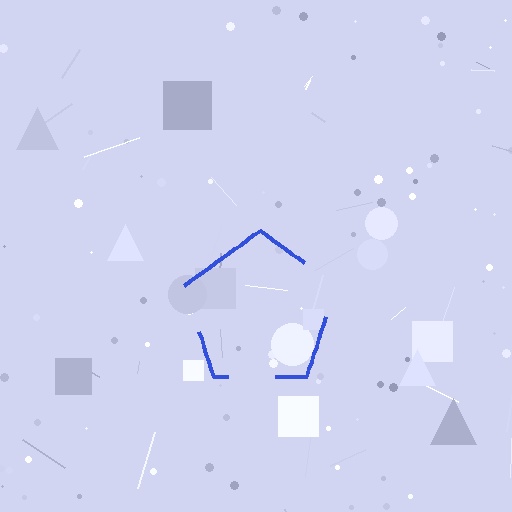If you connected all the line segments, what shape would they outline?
They would outline a pentagon.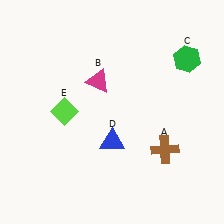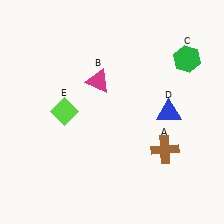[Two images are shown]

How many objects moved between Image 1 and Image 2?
1 object moved between the two images.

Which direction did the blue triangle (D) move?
The blue triangle (D) moved right.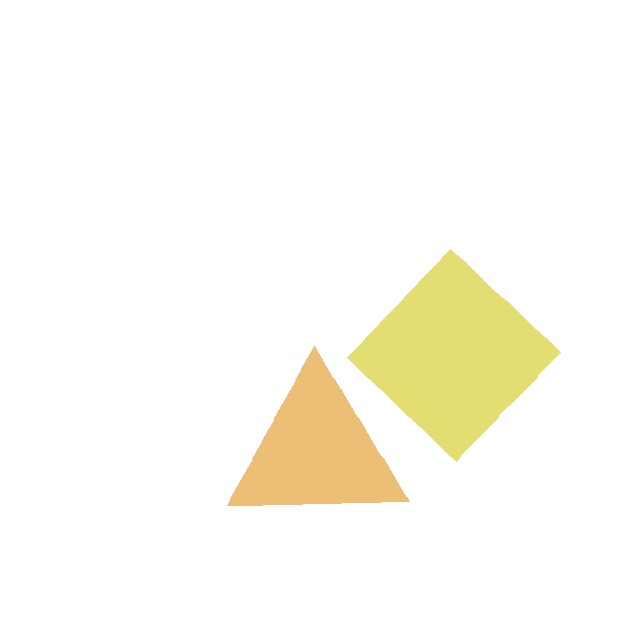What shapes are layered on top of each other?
The layered shapes are: a yellow diamond, an orange triangle.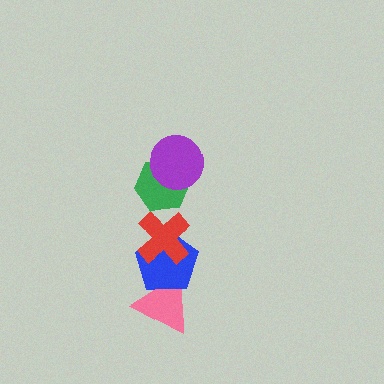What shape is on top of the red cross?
The green hexagon is on top of the red cross.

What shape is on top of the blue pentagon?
The red cross is on top of the blue pentagon.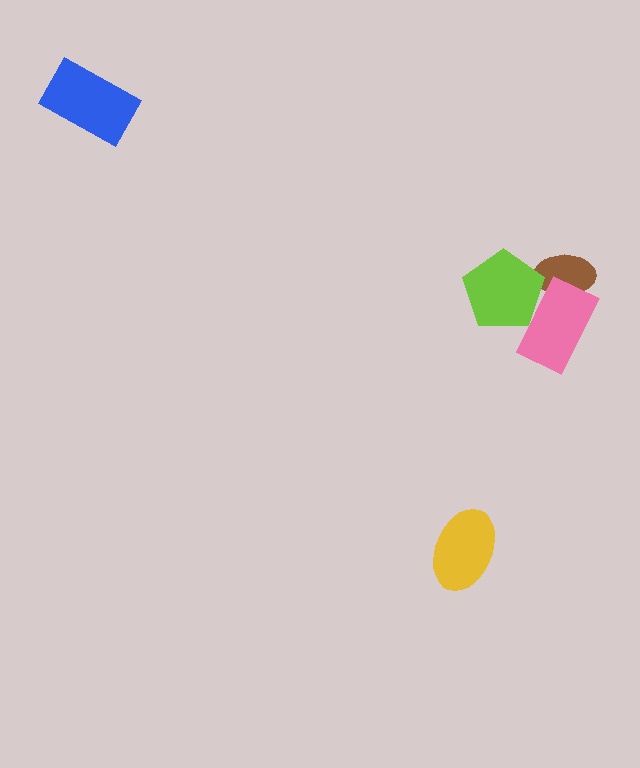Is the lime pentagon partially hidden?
No, no other shape covers it.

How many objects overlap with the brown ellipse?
2 objects overlap with the brown ellipse.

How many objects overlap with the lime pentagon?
2 objects overlap with the lime pentagon.